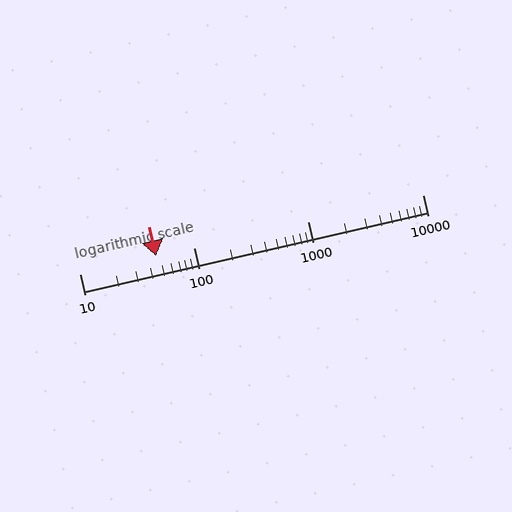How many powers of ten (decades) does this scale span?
The scale spans 3 decades, from 10 to 10000.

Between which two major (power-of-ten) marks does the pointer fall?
The pointer is between 10 and 100.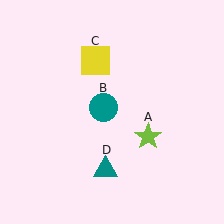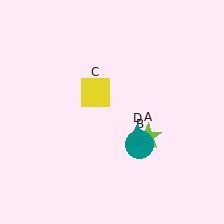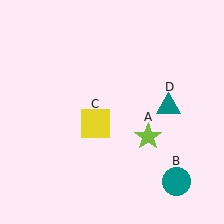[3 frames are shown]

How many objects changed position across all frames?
3 objects changed position: teal circle (object B), yellow square (object C), teal triangle (object D).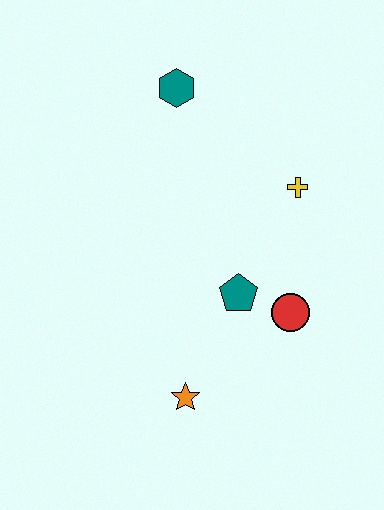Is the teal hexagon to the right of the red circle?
No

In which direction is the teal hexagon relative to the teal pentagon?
The teal hexagon is above the teal pentagon.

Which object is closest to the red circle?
The teal pentagon is closest to the red circle.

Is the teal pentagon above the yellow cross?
No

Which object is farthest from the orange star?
The teal hexagon is farthest from the orange star.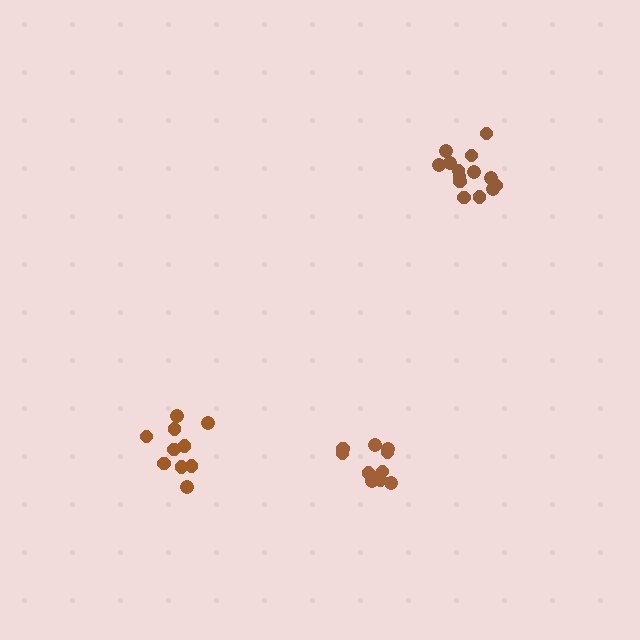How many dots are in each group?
Group 1: 14 dots, Group 2: 10 dots, Group 3: 11 dots (35 total).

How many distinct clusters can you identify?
There are 3 distinct clusters.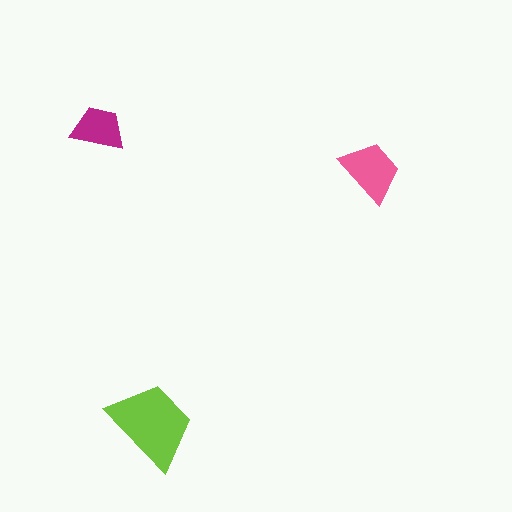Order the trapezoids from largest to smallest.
the lime one, the pink one, the magenta one.